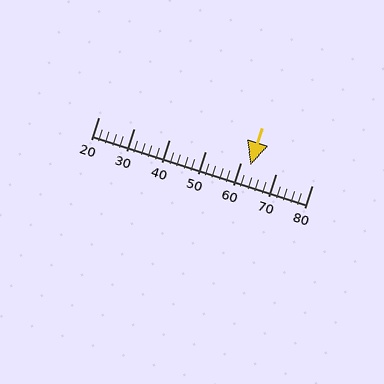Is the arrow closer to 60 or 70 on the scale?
The arrow is closer to 60.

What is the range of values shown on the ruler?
The ruler shows values from 20 to 80.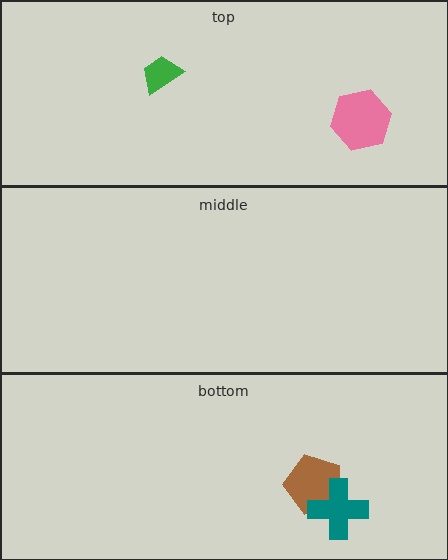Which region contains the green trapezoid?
The top region.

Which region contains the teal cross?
The bottom region.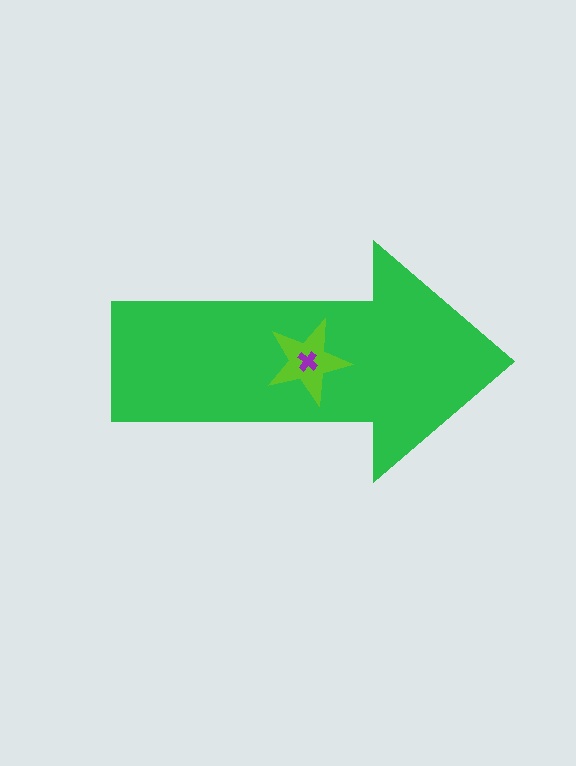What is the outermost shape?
The green arrow.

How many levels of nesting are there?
3.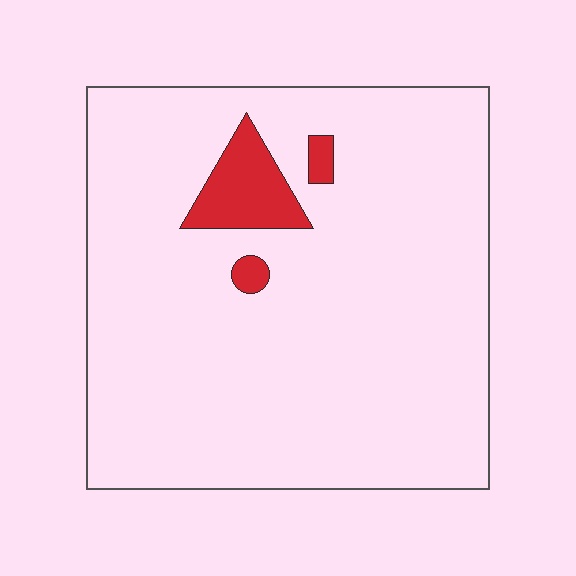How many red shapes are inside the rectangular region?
3.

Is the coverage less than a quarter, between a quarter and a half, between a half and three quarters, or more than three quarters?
Less than a quarter.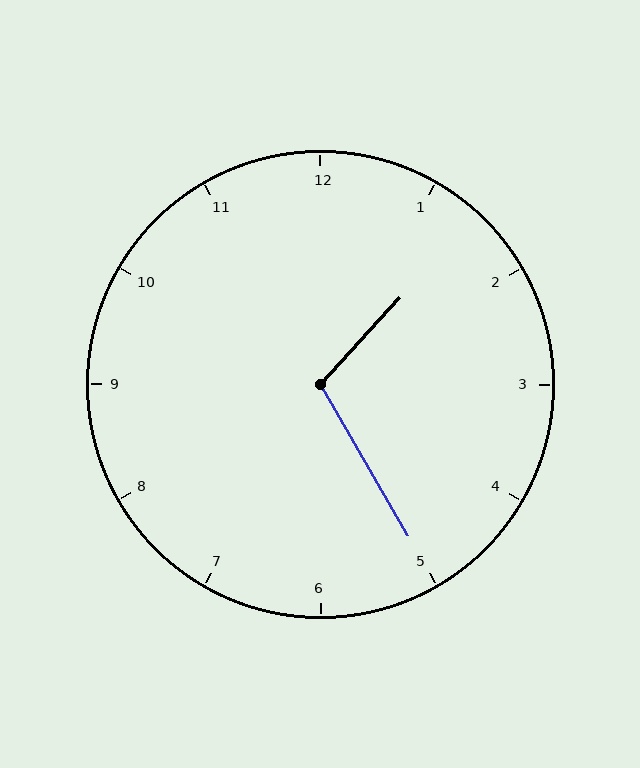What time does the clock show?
1:25.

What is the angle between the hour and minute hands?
Approximately 108 degrees.